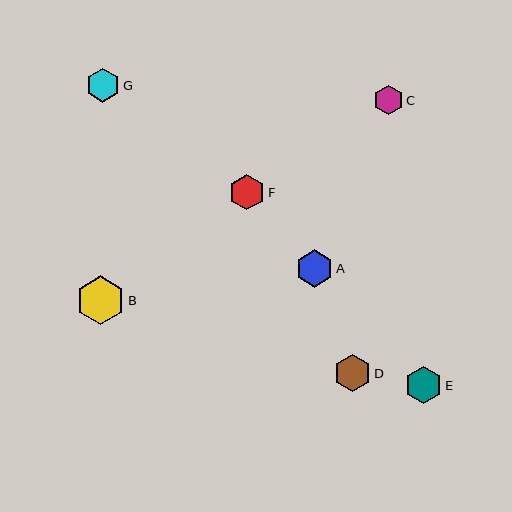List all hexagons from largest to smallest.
From largest to smallest: B, E, A, D, F, G, C.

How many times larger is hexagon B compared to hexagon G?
Hexagon B is approximately 1.5 times the size of hexagon G.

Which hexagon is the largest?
Hexagon B is the largest with a size of approximately 49 pixels.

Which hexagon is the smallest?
Hexagon C is the smallest with a size of approximately 30 pixels.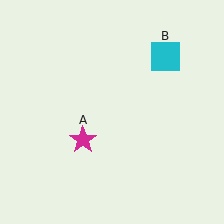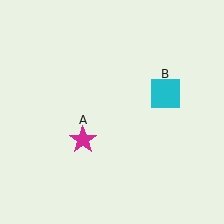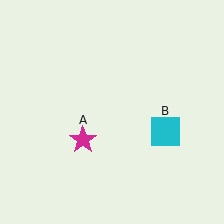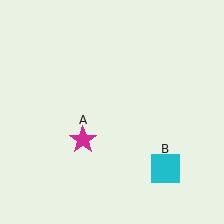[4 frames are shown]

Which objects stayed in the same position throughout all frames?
Magenta star (object A) remained stationary.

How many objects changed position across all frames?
1 object changed position: cyan square (object B).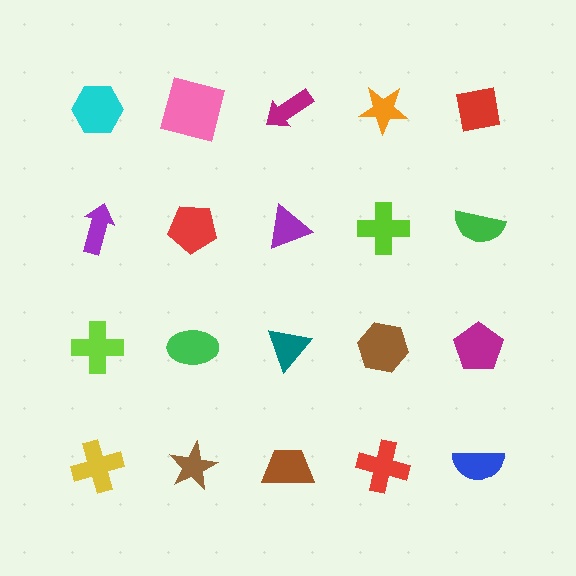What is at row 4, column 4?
A red cross.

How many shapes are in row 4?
5 shapes.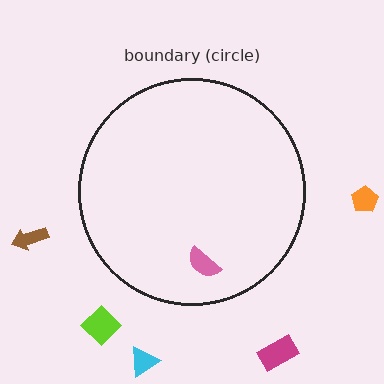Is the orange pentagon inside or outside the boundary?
Outside.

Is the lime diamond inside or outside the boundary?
Outside.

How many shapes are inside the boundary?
1 inside, 5 outside.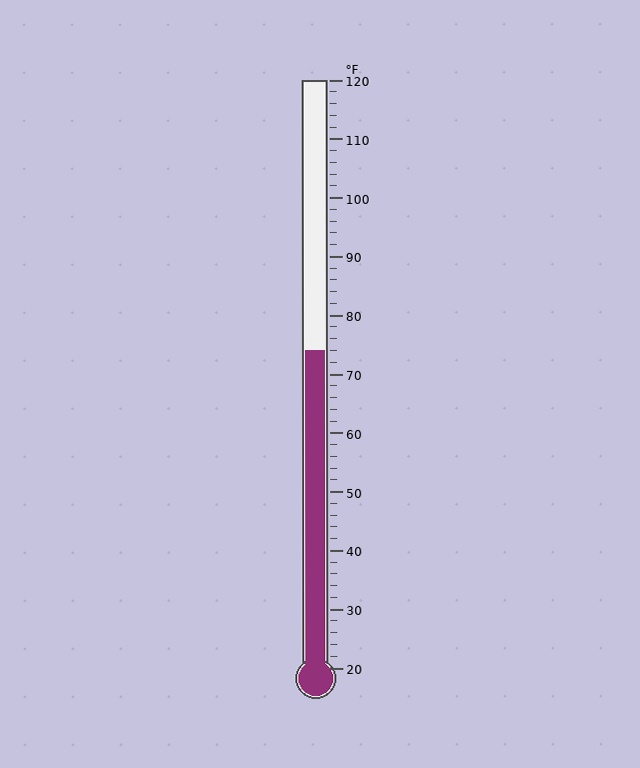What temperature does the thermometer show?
The thermometer shows approximately 74°F.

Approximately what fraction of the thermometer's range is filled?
The thermometer is filled to approximately 55% of its range.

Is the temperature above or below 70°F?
The temperature is above 70°F.